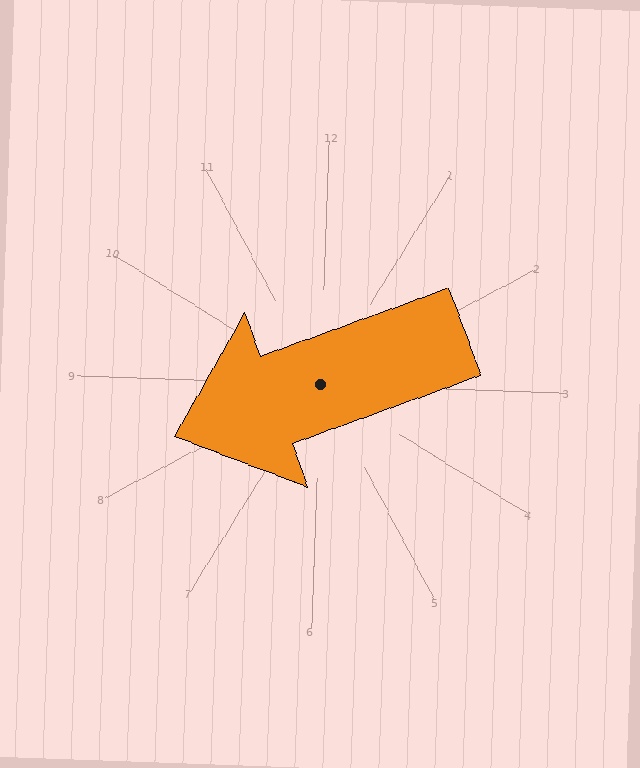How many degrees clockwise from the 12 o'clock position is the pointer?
Approximately 248 degrees.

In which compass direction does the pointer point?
West.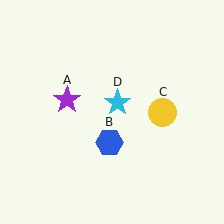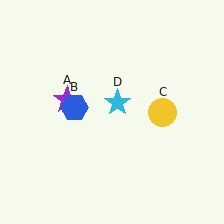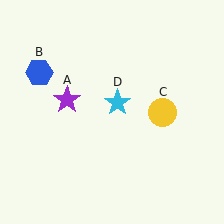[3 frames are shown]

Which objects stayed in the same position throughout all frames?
Purple star (object A) and yellow circle (object C) and cyan star (object D) remained stationary.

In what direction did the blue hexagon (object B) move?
The blue hexagon (object B) moved up and to the left.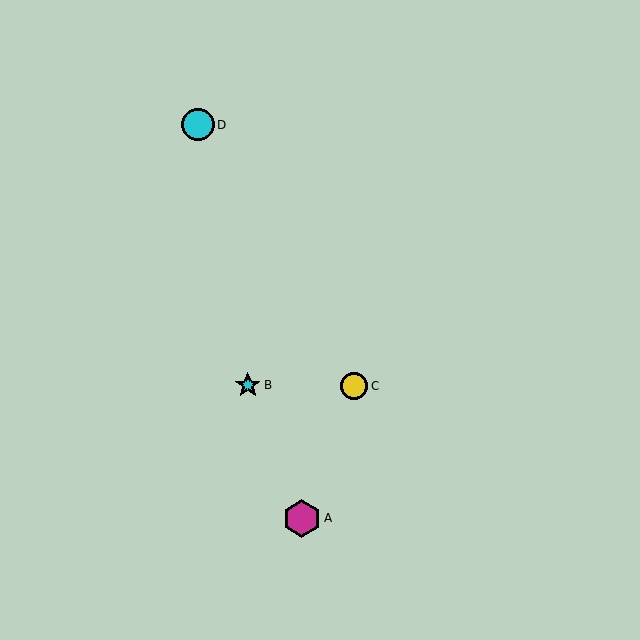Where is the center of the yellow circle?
The center of the yellow circle is at (354, 386).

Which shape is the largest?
The magenta hexagon (labeled A) is the largest.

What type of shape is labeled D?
Shape D is a cyan circle.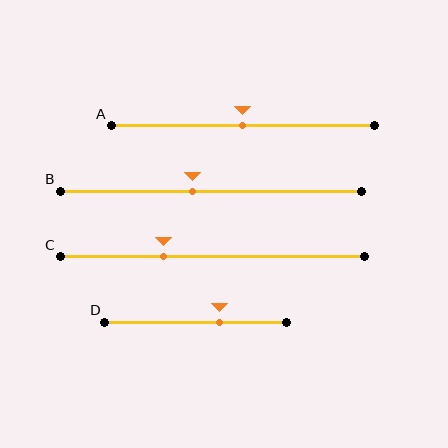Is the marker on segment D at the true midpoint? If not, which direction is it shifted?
No, the marker on segment D is shifted to the right by about 13% of the segment length.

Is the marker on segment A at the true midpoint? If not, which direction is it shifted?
Yes, the marker on segment A is at the true midpoint.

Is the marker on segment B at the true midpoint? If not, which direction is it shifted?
No, the marker on segment B is shifted to the left by about 6% of the segment length.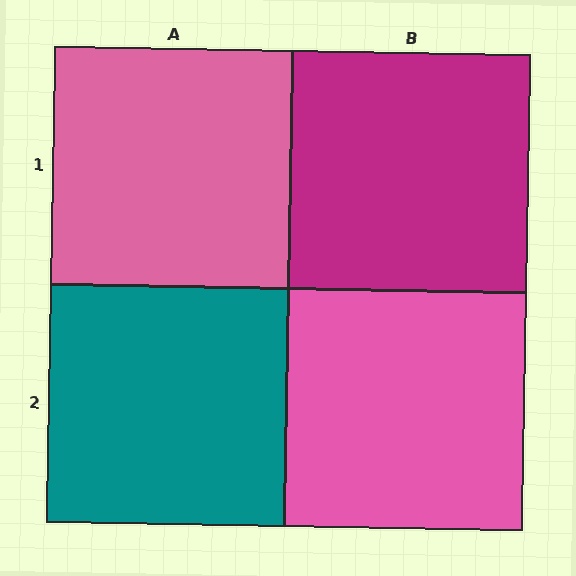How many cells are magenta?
1 cell is magenta.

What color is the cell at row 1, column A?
Pink.